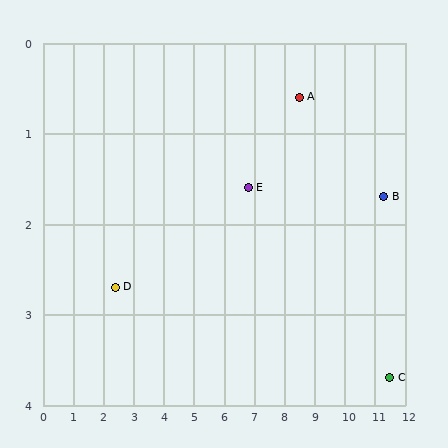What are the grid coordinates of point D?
Point D is at approximately (2.4, 2.7).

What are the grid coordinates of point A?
Point A is at approximately (8.5, 0.6).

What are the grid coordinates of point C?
Point C is at approximately (11.5, 3.7).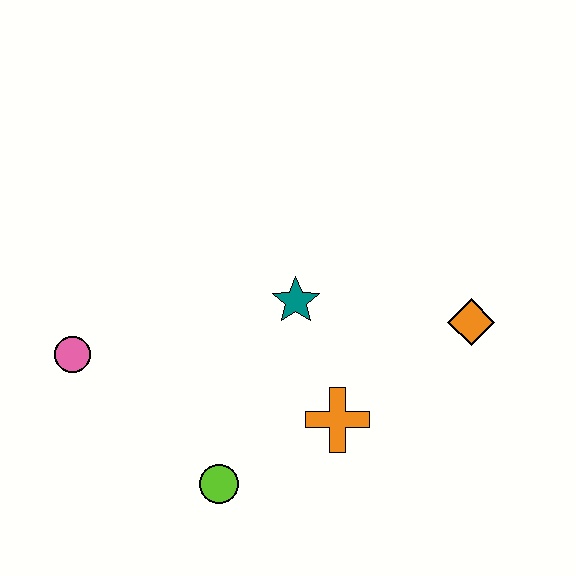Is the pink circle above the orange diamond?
No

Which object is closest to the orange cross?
The teal star is closest to the orange cross.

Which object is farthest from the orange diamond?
The pink circle is farthest from the orange diamond.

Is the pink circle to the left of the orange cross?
Yes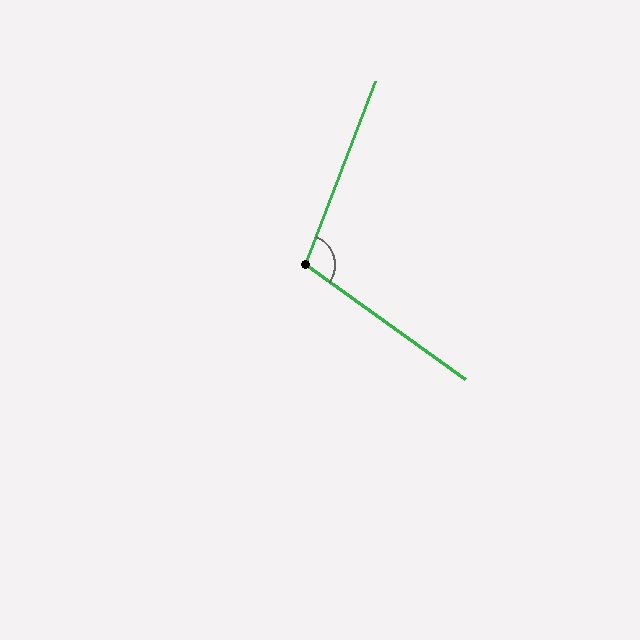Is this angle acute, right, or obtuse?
It is obtuse.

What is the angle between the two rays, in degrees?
Approximately 105 degrees.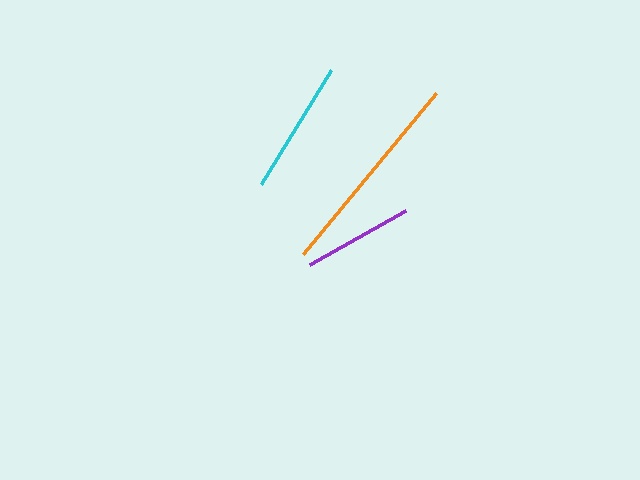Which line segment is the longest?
The orange line is the longest at approximately 210 pixels.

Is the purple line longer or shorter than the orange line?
The orange line is longer than the purple line.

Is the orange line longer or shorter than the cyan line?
The orange line is longer than the cyan line.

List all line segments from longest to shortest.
From longest to shortest: orange, cyan, purple.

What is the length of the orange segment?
The orange segment is approximately 210 pixels long.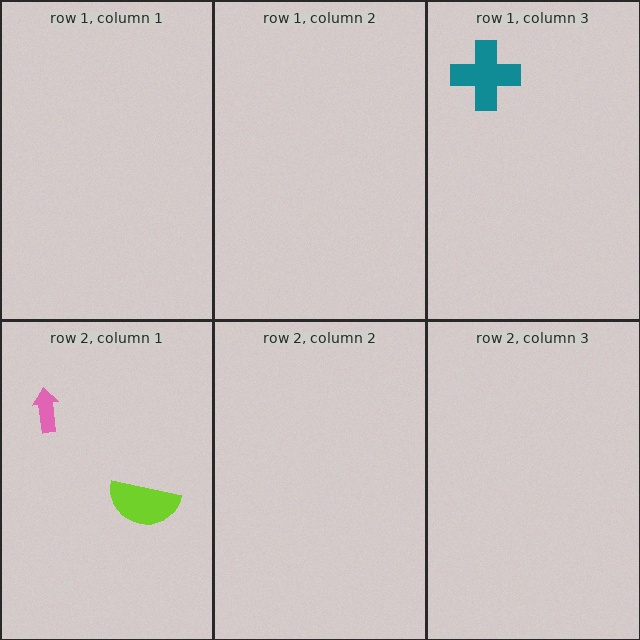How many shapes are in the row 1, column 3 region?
1.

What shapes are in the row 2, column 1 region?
The lime semicircle, the pink arrow.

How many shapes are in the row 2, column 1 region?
2.